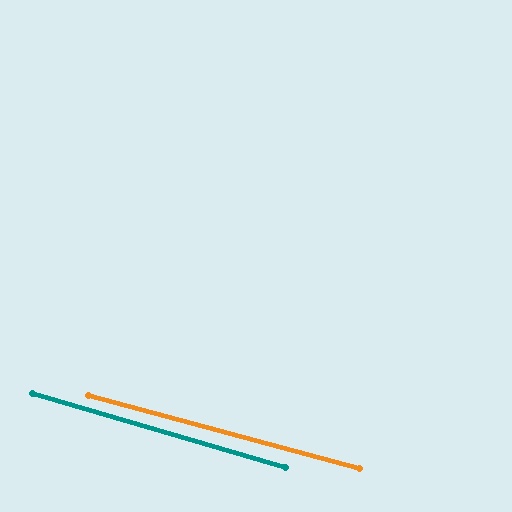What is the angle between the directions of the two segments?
Approximately 1 degree.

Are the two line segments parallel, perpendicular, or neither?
Parallel — their directions differ by only 1.0°.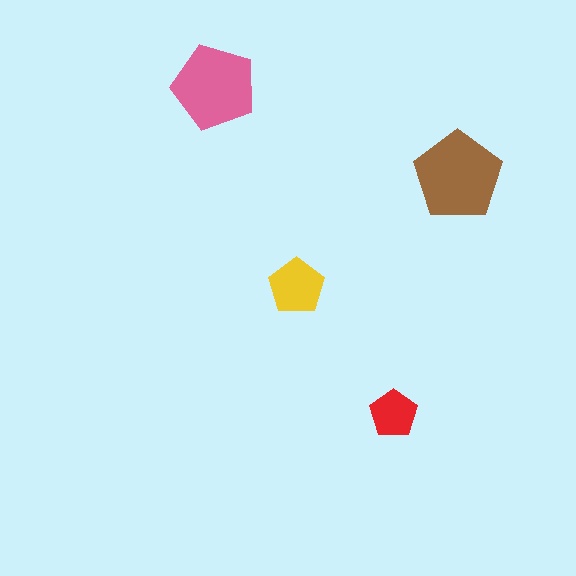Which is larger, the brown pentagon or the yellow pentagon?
The brown one.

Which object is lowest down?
The red pentagon is bottommost.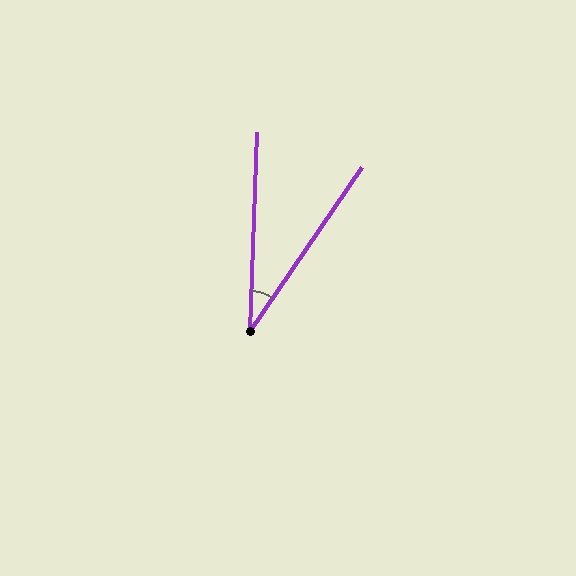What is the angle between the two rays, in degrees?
Approximately 32 degrees.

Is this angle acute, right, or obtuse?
It is acute.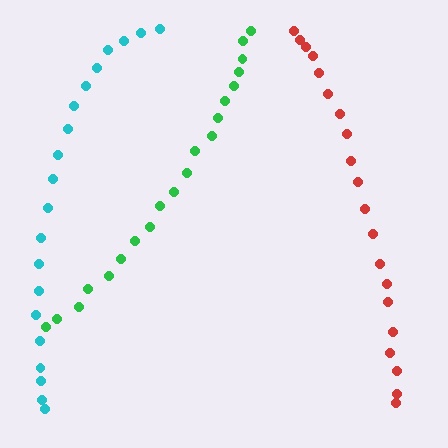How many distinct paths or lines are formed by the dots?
There are 3 distinct paths.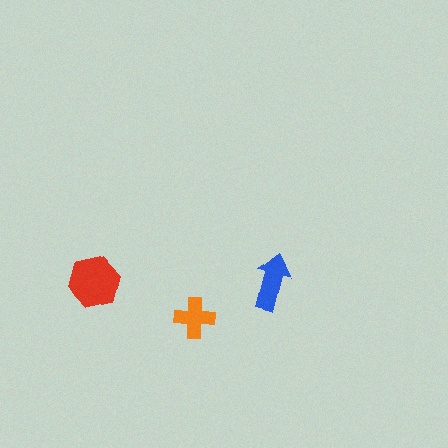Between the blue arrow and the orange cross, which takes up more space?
The blue arrow.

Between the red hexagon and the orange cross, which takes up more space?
The red hexagon.